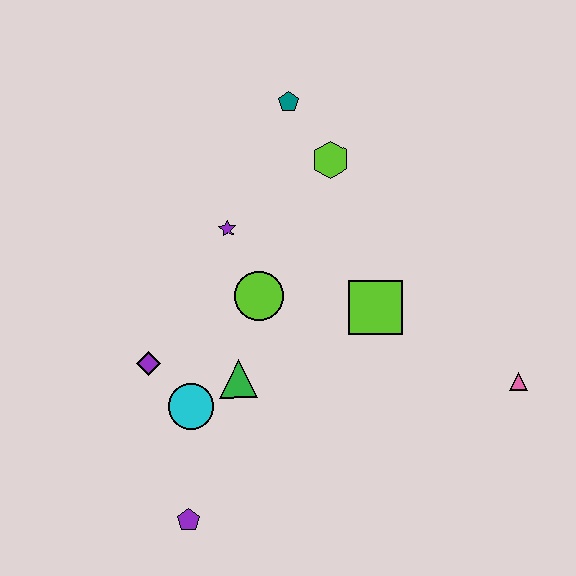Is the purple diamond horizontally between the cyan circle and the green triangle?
No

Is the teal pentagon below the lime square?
No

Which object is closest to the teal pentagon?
The lime hexagon is closest to the teal pentagon.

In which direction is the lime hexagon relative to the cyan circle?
The lime hexagon is above the cyan circle.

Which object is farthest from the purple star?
The pink triangle is farthest from the purple star.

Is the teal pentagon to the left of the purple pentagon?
No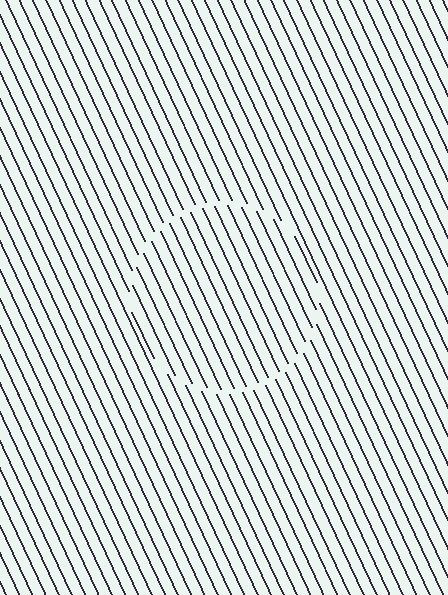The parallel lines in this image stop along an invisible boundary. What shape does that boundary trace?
An illusory circle. The interior of the shape contains the same grating, shifted by half a period — the contour is defined by the phase discontinuity where line-ends from the inner and outer gratings abut.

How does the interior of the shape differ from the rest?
The interior of the shape contains the same grating, shifted by half a period — the contour is defined by the phase discontinuity where line-ends from the inner and outer gratings abut.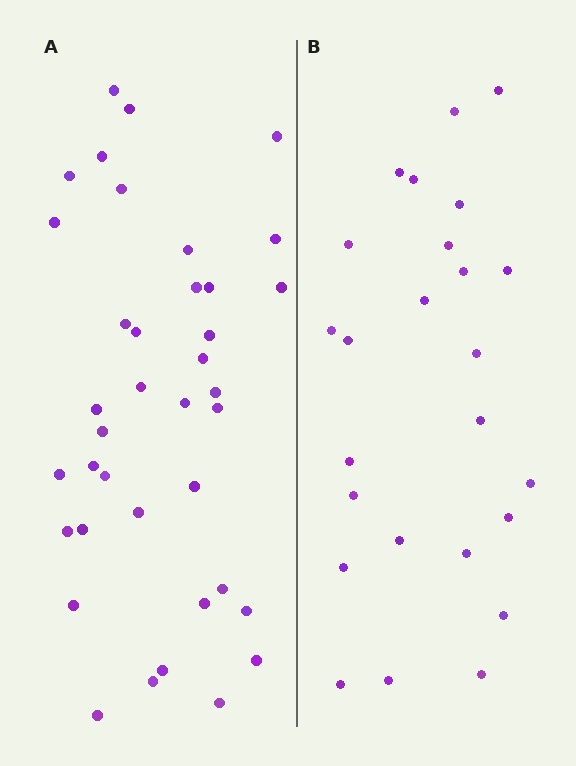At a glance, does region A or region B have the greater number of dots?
Region A (the left region) has more dots.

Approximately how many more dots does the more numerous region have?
Region A has approximately 15 more dots than region B.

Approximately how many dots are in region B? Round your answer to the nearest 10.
About 20 dots. (The exact count is 25, which rounds to 20.)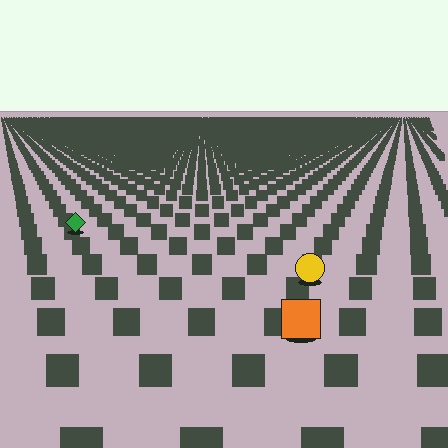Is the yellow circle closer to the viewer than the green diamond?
Yes. The yellow circle is closer — you can tell from the texture gradient: the ground texture is coarser near it.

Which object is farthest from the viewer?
The green diamond is farthest from the viewer. It appears smaller and the ground texture around it is denser.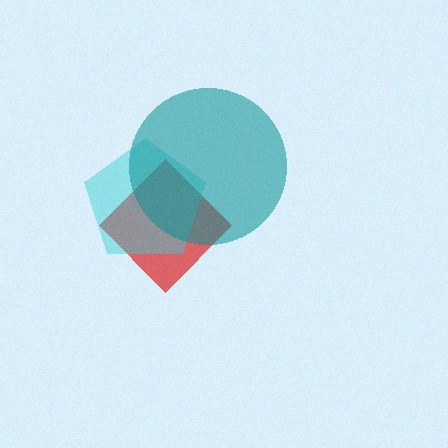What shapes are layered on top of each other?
The layered shapes are: a red diamond, a cyan pentagon, a teal circle.